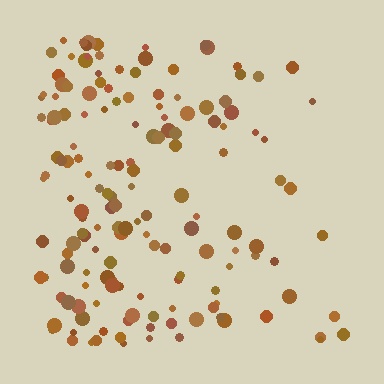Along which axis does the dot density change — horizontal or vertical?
Horizontal.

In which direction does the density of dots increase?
From right to left, with the left side densest.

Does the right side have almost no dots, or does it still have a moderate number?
Still a moderate number, just noticeably fewer than the left.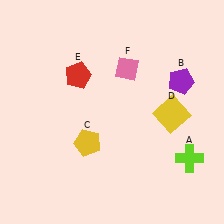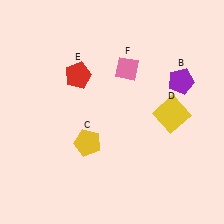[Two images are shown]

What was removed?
The lime cross (A) was removed in Image 2.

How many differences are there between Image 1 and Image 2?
There is 1 difference between the two images.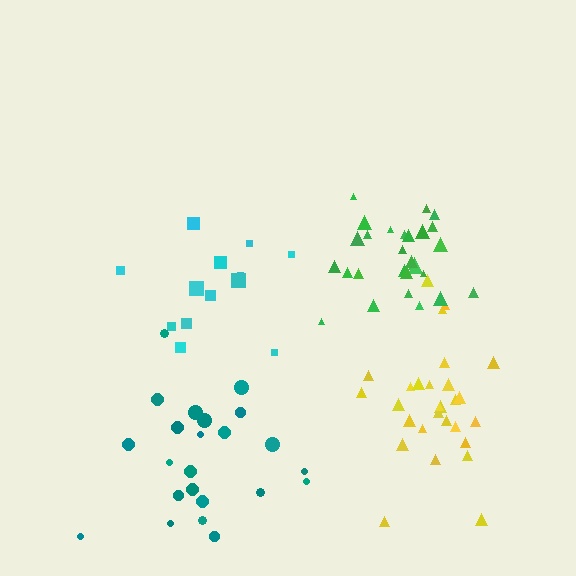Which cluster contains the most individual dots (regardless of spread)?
Green (29).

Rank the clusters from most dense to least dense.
green, yellow, teal, cyan.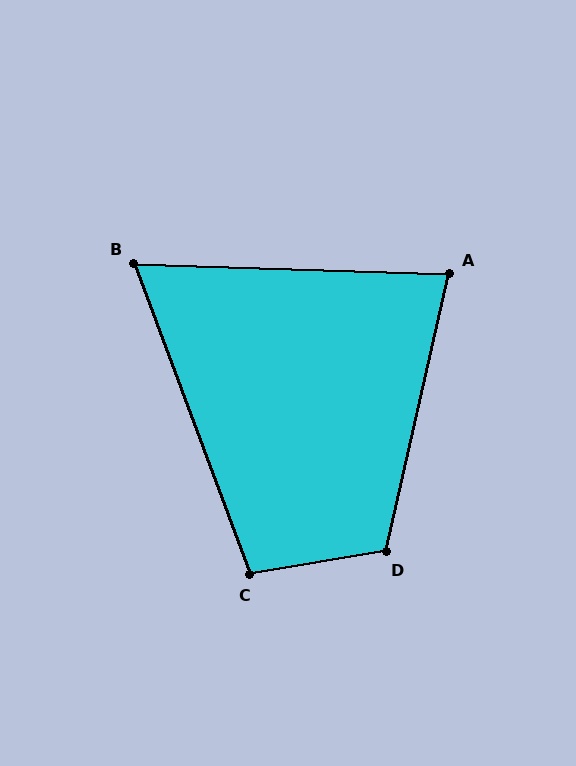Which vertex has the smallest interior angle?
B, at approximately 68 degrees.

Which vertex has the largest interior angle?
D, at approximately 112 degrees.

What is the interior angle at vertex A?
Approximately 79 degrees (acute).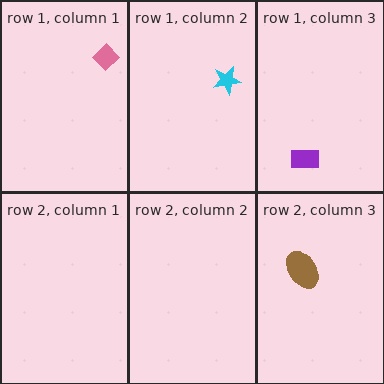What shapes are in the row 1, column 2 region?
The cyan star.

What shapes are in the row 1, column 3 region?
The purple rectangle.